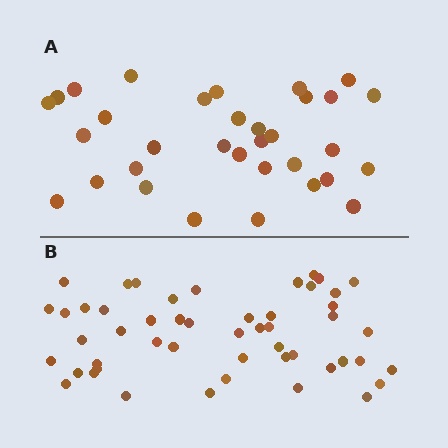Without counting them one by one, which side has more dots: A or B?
Region B (the bottom region) has more dots.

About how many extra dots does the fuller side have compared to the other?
Region B has approximately 15 more dots than region A.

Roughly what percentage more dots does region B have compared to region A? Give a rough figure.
About 50% more.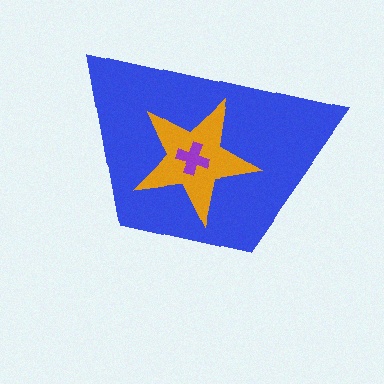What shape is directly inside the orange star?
The purple cross.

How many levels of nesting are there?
3.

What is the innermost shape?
The purple cross.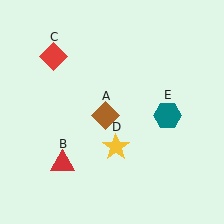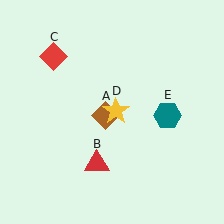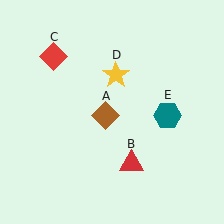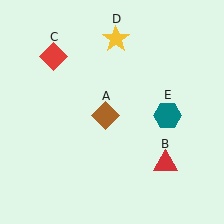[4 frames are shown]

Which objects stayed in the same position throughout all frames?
Brown diamond (object A) and red diamond (object C) and teal hexagon (object E) remained stationary.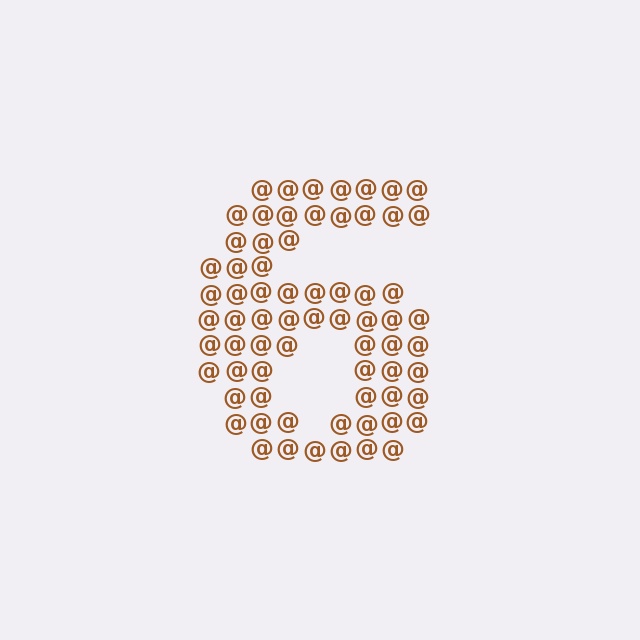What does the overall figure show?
The overall figure shows the digit 6.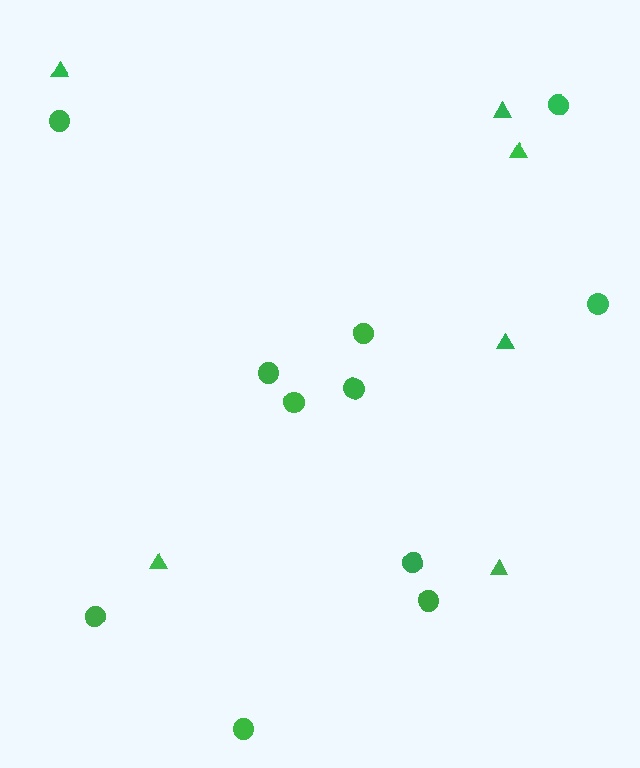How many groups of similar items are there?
There are 2 groups: one group of triangles (6) and one group of circles (11).